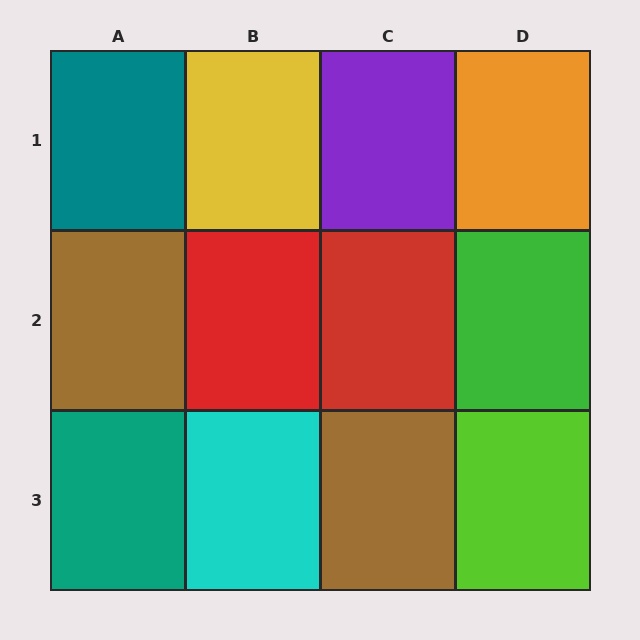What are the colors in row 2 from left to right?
Brown, red, red, green.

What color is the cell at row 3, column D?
Lime.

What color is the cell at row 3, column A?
Teal.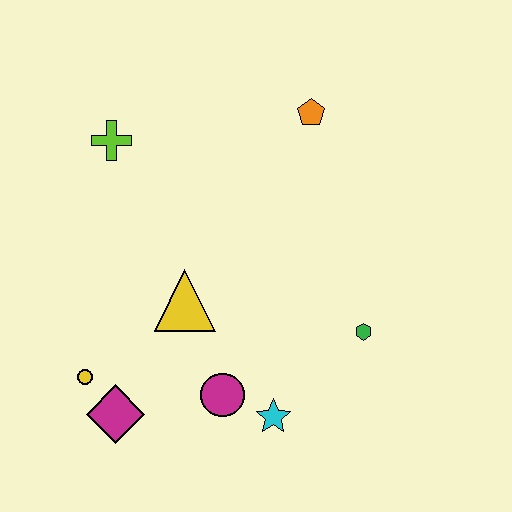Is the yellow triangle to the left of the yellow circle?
No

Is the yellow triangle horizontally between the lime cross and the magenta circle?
Yes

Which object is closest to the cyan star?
The magenta circle is closest to the cyan star.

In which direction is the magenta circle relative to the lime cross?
The magenta circle is below the lime cross.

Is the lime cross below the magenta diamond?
No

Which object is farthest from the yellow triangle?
The orange pentagon is farthest from the yellow triangle.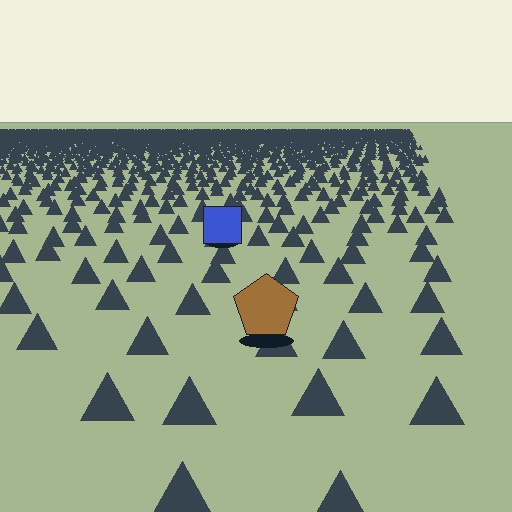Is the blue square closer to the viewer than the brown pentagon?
No. The brown pentagon is closer — you can tell from the texture gradient: the ground texture is coarser near it.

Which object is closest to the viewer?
The brown pentagon is closest. The texture marks near it are larger and more spread out.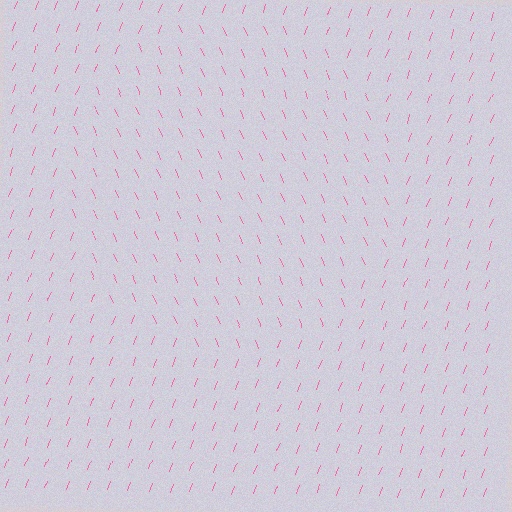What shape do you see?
I see a circle.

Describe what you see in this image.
The image is filled with small pink line segments. A circle region in the image has lines oriented differently from the surrounding lines, creating a visible texture boundary.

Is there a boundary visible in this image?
Yes, there is a texture boundary formed by a change in line orientation.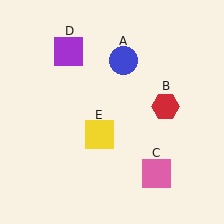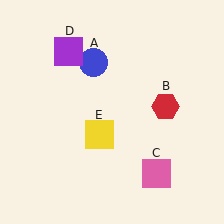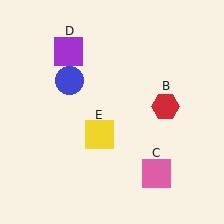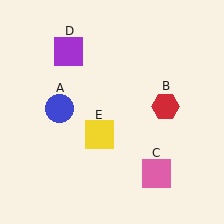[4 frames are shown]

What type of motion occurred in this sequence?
The blue circle (object A) rotated counterclockwise around the center of the scene.